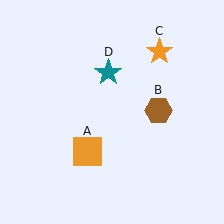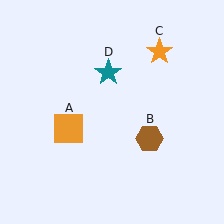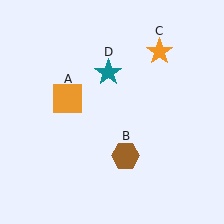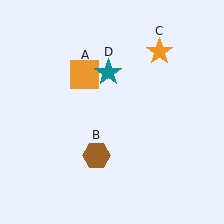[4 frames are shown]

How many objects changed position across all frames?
2 objects changed position: orange square (object A), brown hexagon (object B).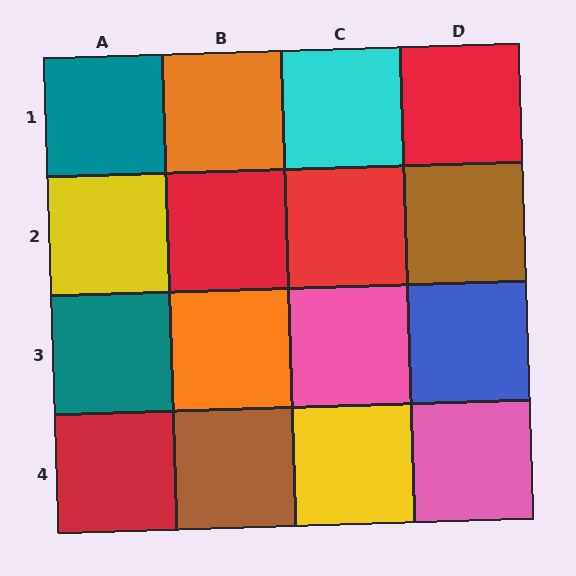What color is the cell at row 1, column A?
Teal.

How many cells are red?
4 cells are red.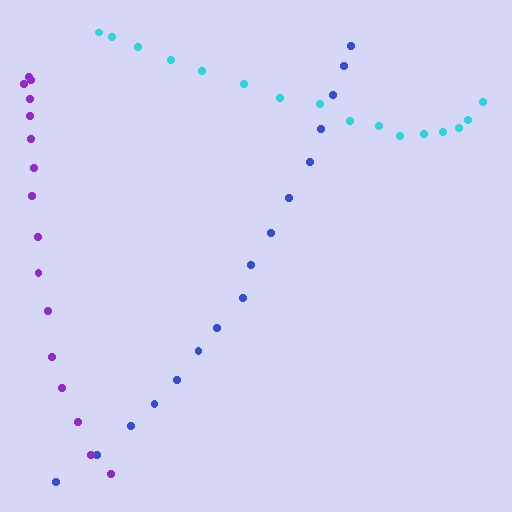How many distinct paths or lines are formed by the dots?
There are 3 distinct paths.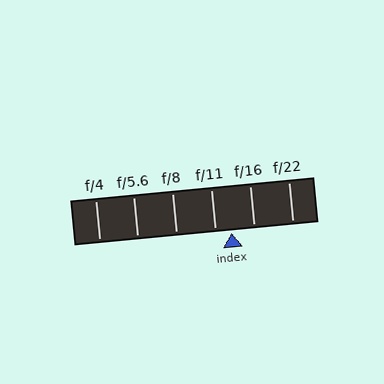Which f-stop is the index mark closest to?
The index mark is closest to f/11.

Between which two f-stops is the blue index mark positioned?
The index mark is between f/11 and f/16.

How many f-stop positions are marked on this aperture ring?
There are 6 f-stop positions marked.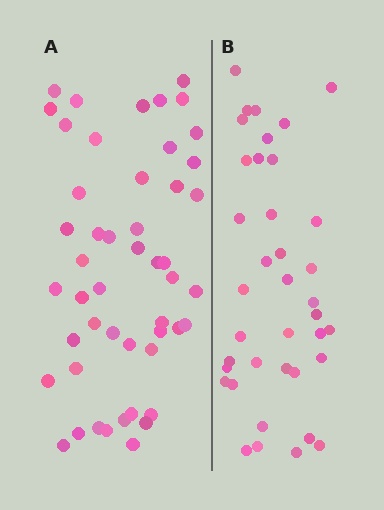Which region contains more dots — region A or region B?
Region A (the left region) has more dots.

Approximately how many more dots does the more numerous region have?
Region A has roughly 12 or so more dots than region B.